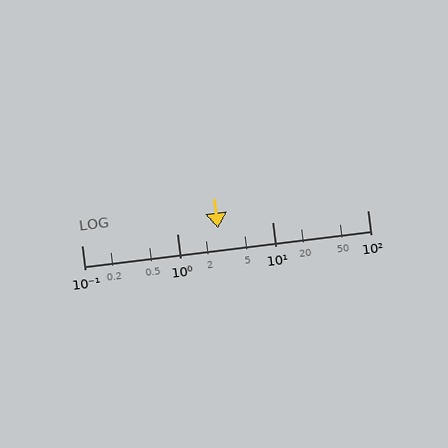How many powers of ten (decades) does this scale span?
The scale spans 3 decades, from 0.1 to 100.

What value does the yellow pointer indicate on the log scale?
The pointer indicates approximately 2.7.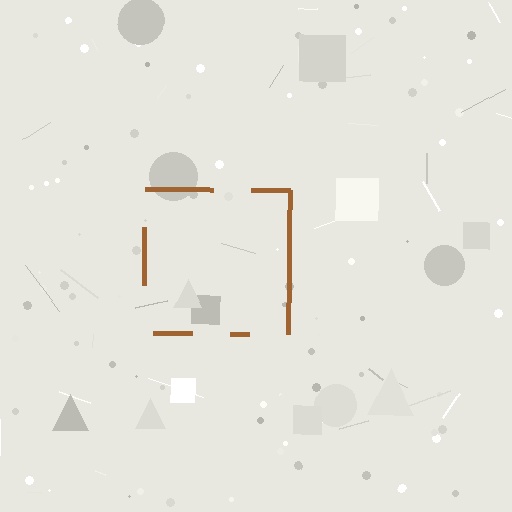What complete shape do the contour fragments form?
The contour fragments form a square.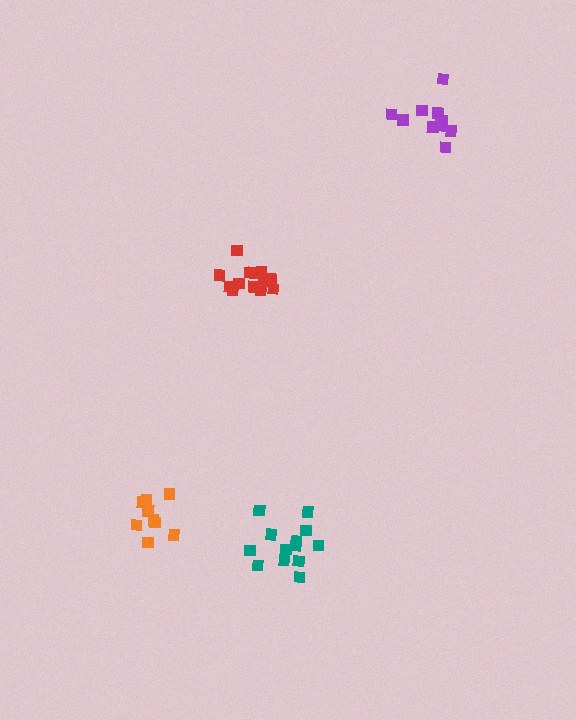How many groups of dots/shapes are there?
There are 4 groups.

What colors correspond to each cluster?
The clusters are colored: orange, teal, purple, red.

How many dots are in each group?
Group 1: 9 dots, Group 2: 13 dots, Group 3: 10 dots, Group 4: 13 dots (45 total).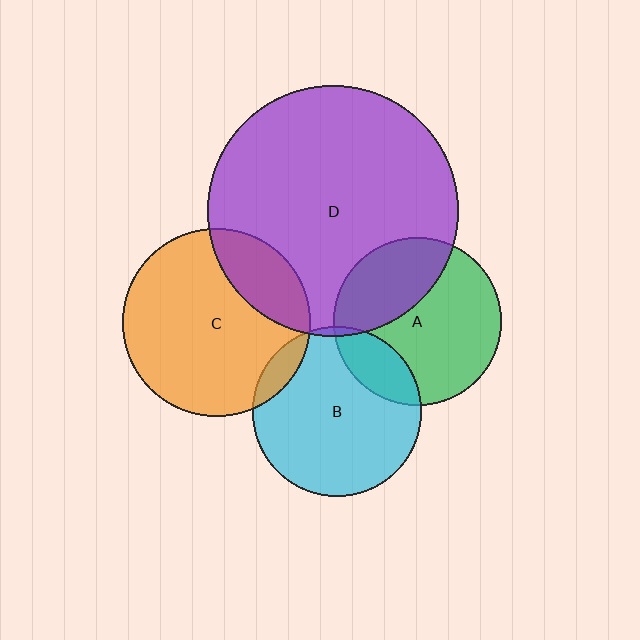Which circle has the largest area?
Circle D (purple).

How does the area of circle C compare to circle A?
Approximately 1.3 times.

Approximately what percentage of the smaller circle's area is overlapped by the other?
Approximately 35%.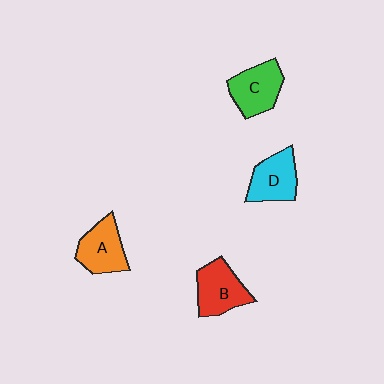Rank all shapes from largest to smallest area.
From largest to smallest: B (red), C (green), A (orange), D (cyan).